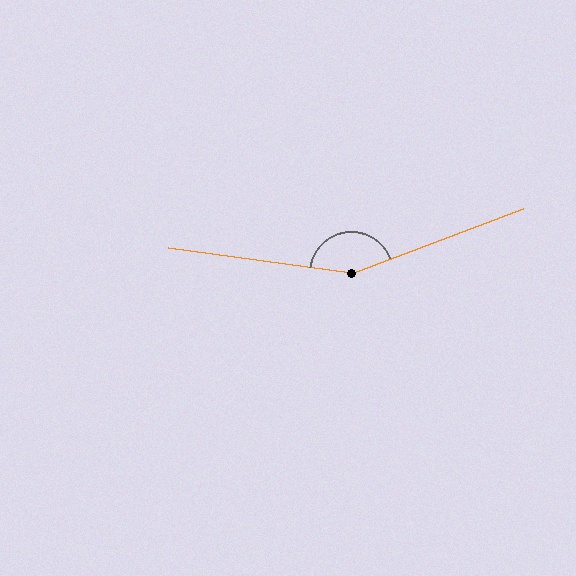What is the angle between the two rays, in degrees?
Approximately 152 degrees.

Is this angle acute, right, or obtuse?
It is obtuse.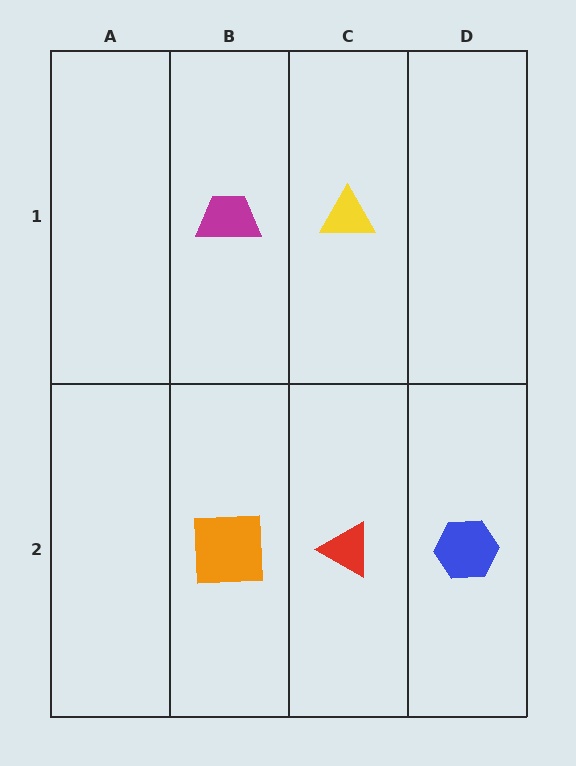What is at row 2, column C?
A red triangle.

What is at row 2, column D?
A blue hexagon.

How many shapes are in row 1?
2 shapes.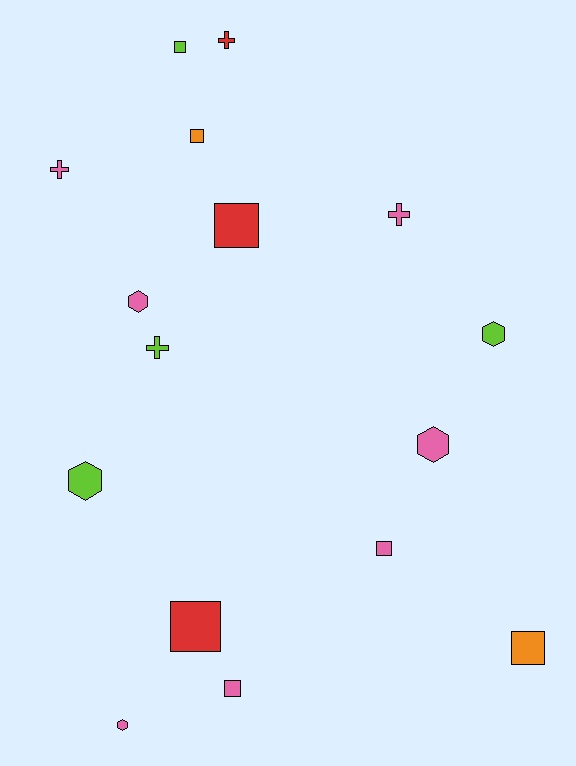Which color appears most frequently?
Pink, with 7 objects.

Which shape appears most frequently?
Square, with 7 objects.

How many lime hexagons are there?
There are 2 lime hexagons.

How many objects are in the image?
There are 16 objects.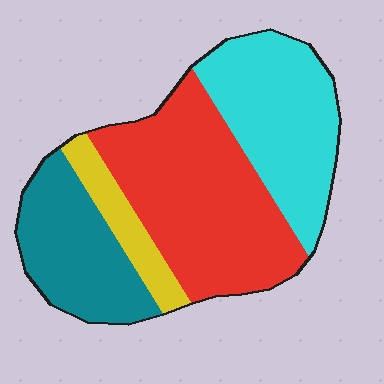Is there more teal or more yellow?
Teal.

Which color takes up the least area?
Yellow, at roughly 10%.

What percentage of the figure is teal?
Teal covers roughly 20% of the figure.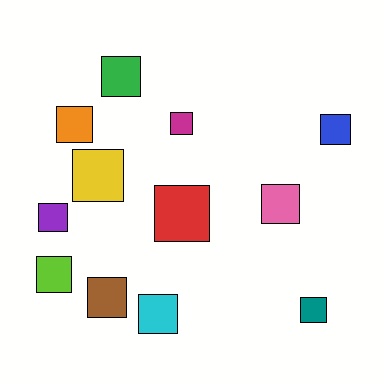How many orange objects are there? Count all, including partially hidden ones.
There is 1 orange object.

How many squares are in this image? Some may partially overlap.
There are 12 squares.